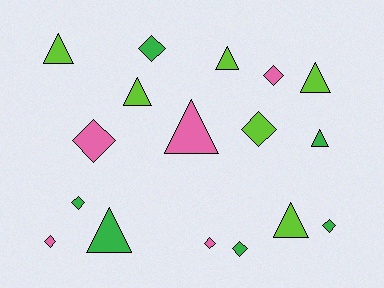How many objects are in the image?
There are 17 objects.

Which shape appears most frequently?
Diamond, with 9 objects.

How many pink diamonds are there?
There are 4 pink diamonds.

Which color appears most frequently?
Green, with 6 objects.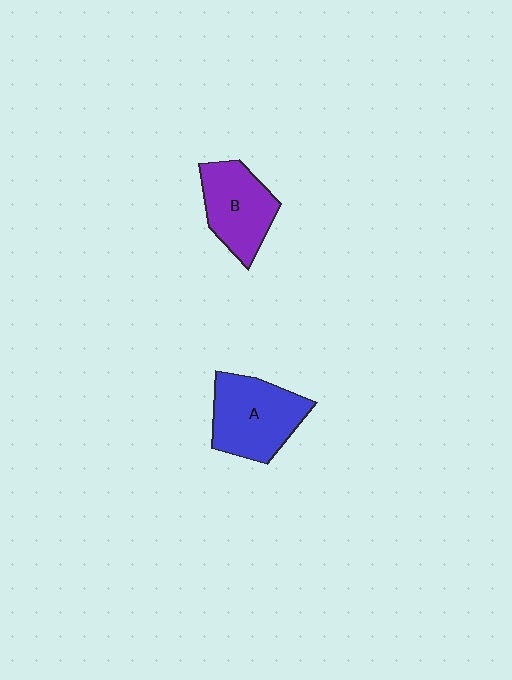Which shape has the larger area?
Shape A (blue).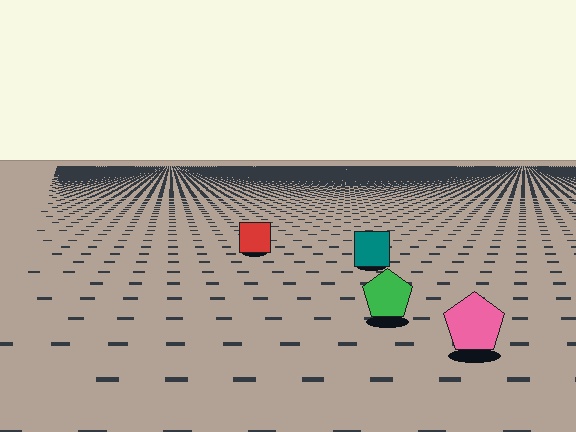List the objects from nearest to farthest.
From nearest to farthest: the pink pentagon, the green pentagon, the teal square, the red square.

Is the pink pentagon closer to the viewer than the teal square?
Yes. The pink pentagon is closer — you can tell from the texture gradient: the ground texture is coarser near it.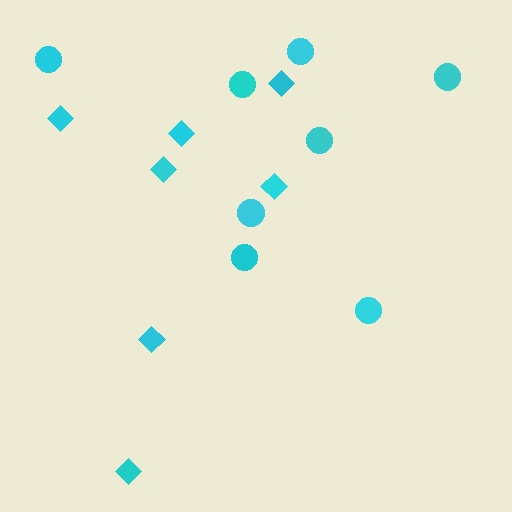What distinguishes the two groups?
There are 2 groups: one group of diamonds (7) and one group of circles (8).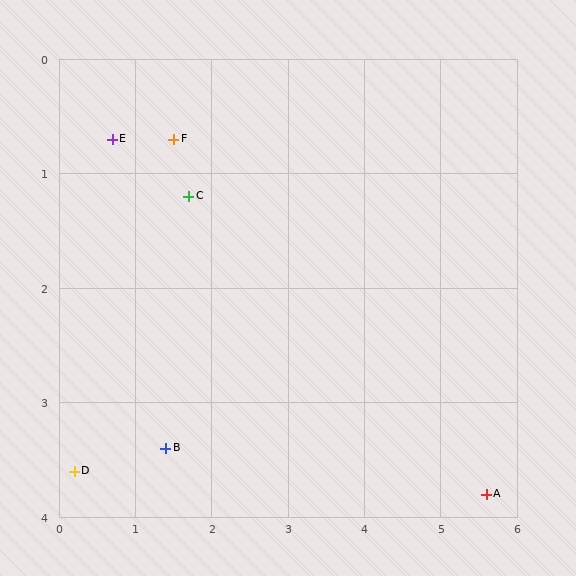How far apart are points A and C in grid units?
Points A and C are about 4.7 grid units apart.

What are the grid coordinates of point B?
Point B is at approximately (1.4, 3.4).